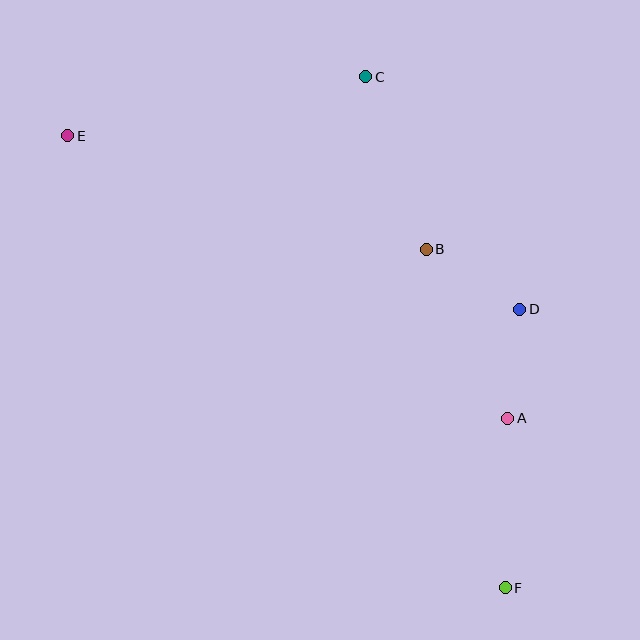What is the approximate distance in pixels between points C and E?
The distance between C and E is approximately 303 pixels.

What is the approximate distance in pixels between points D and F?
The distance between D and F is approximately 279 pixels.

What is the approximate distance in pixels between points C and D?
The distance between C and D is approximately 279 pixels.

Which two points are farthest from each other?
Points E and F are farthest from each other.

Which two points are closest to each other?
Points A and D are closest to each other.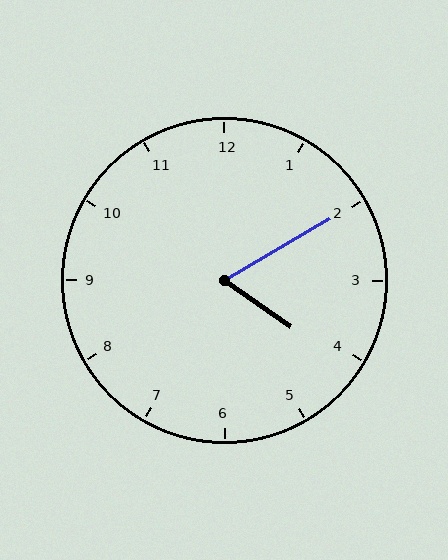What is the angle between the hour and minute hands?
Approximately 65 degrees.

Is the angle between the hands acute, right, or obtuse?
It is acute.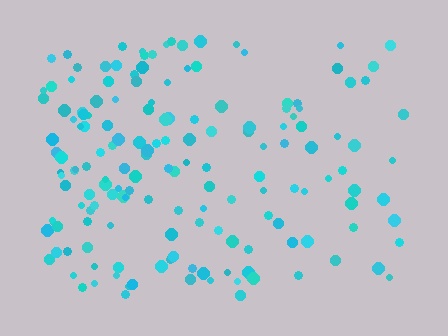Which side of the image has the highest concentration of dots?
The left.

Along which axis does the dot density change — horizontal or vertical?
Horizontal.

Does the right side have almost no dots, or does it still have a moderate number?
Still a moderate number, just noticeably fewer than the left.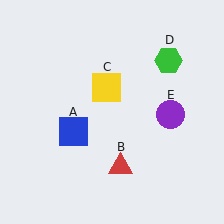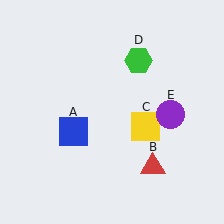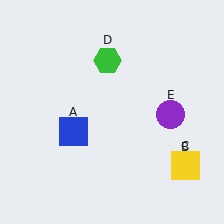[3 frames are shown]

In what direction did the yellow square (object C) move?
The yellow square (object C) moved down and to the right.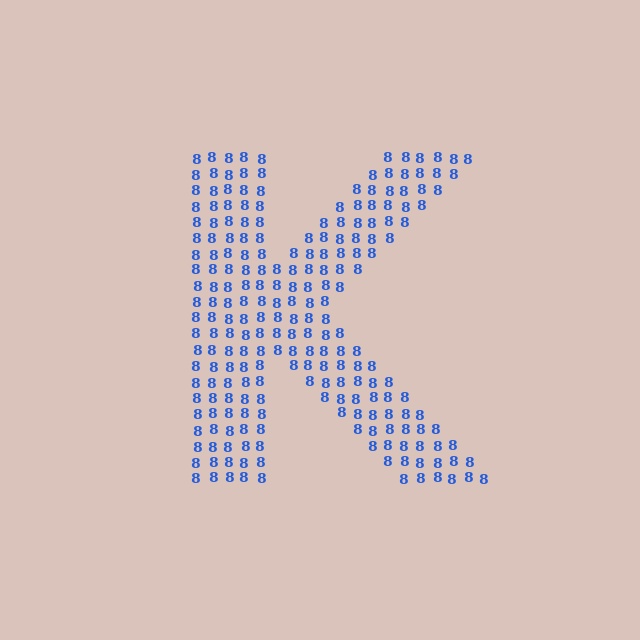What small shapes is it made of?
It is made of small digit 8's.